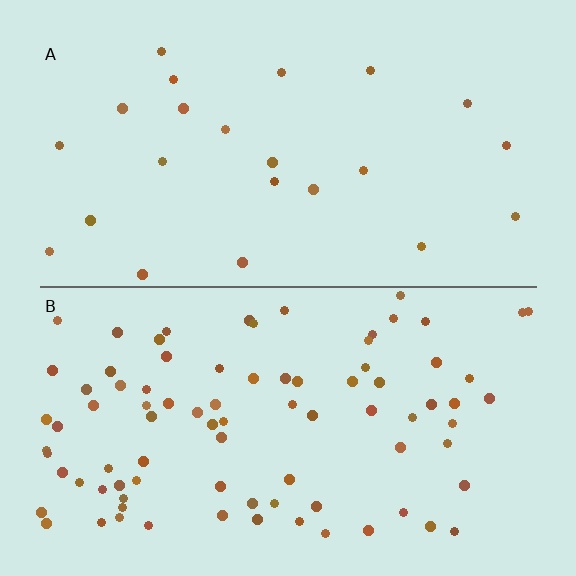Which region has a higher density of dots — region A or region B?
B (the bottom).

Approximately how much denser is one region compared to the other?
Approximately 3.8× — region B over region A.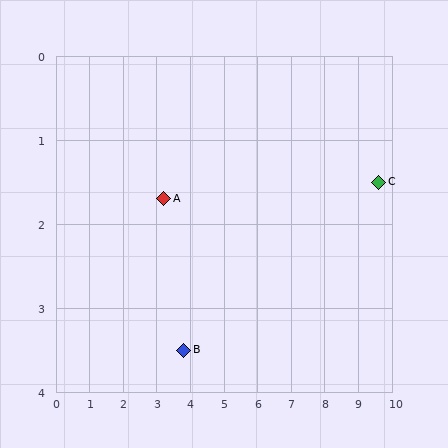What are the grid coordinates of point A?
Point A is at approximately (3.2, 1.7).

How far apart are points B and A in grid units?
Points B and A are about 1.9 grid units apart.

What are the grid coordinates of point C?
Point C is at approximately (9.6, 1.5).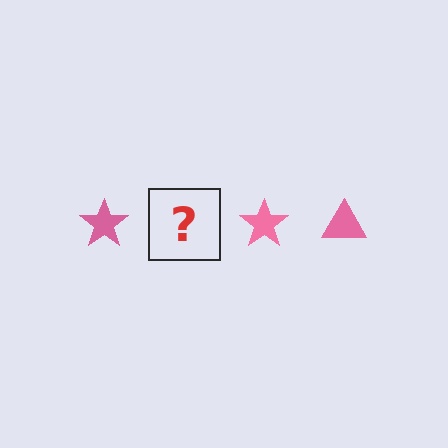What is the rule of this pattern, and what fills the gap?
The rule is that the pattern cycles through star, triangle shapes in pink. The gap should be filled with a pink triangle.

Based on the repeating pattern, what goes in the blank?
The blank should be a pink triangle.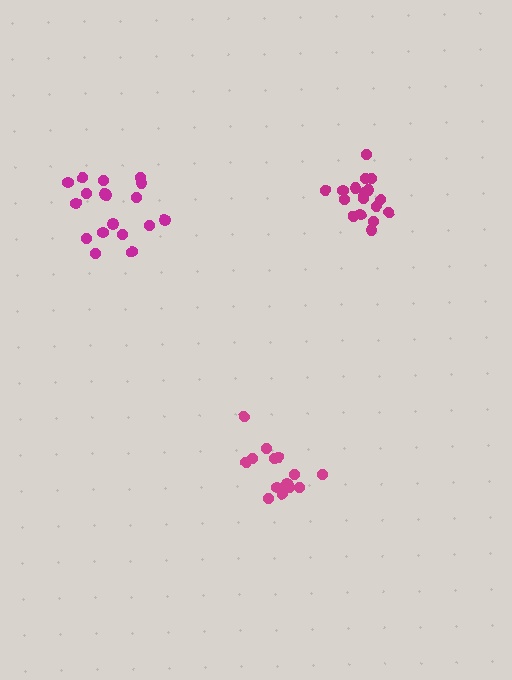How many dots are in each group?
Group 1: 14 dots, Group 2: 18 dots, Group 3: 18 dots (50 total).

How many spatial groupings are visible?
There are 3 spatial groupings.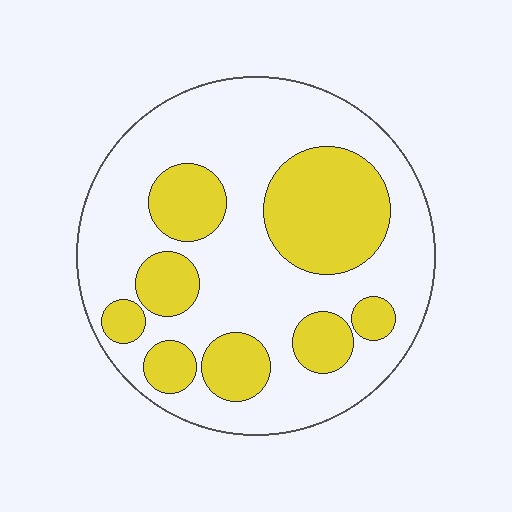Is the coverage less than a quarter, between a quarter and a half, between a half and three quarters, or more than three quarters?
Between a quarter and a half.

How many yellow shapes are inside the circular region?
8.